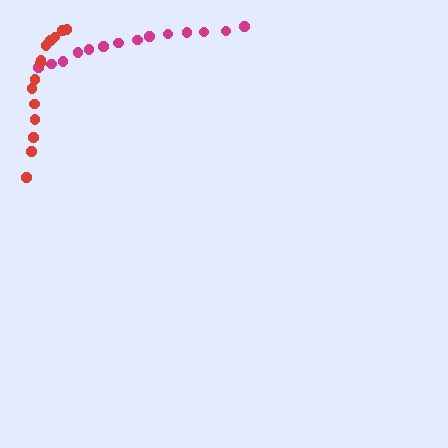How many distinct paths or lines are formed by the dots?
There are 2 distinct paths.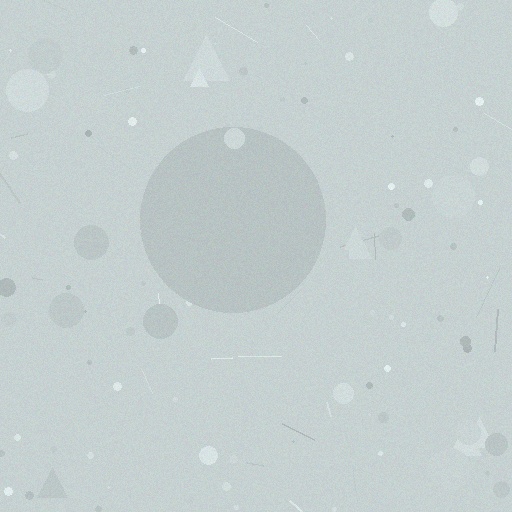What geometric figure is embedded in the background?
A circle is embedded in the background.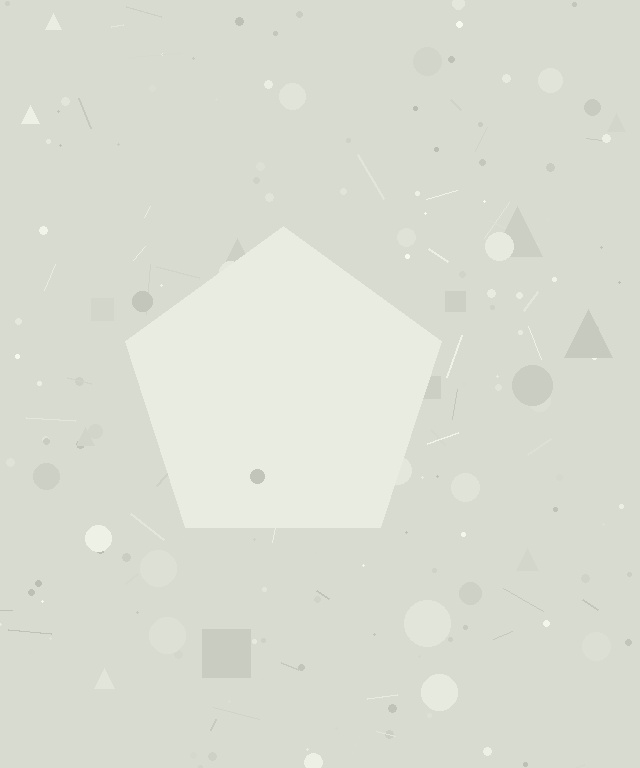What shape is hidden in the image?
A pentagon is hidden in the image.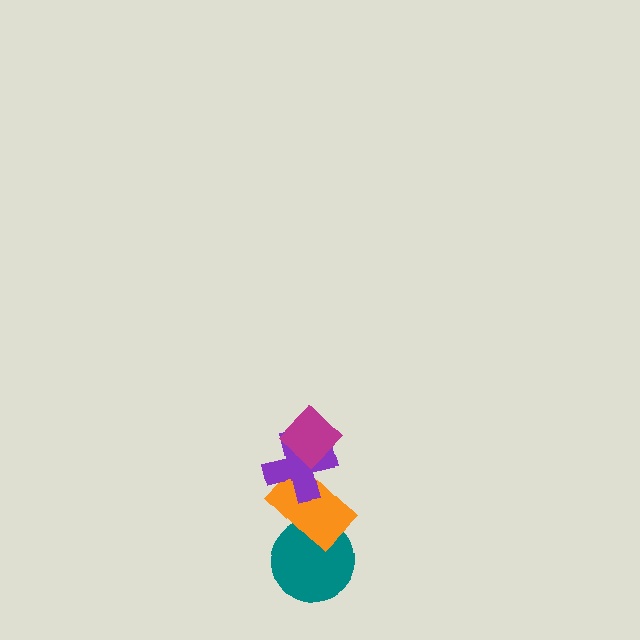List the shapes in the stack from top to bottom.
From top to bottom: the magenta diamond, the purple cross, the orange rectangle, the teal circle.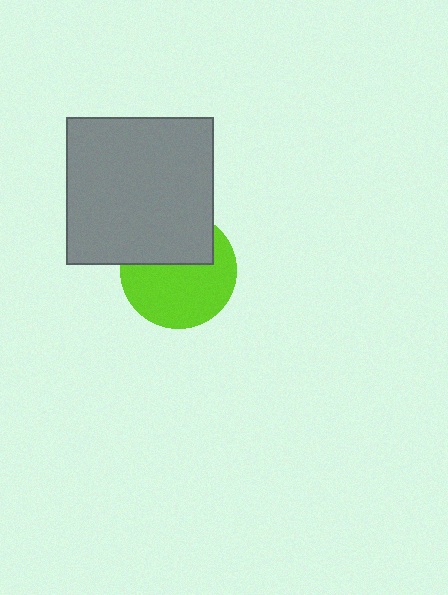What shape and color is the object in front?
The object in front is a gray square.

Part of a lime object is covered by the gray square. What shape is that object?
It is a circle.